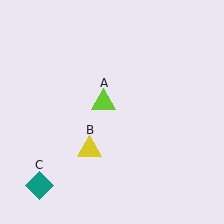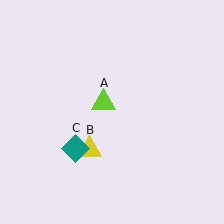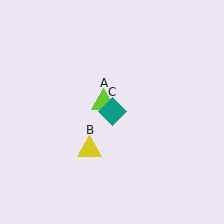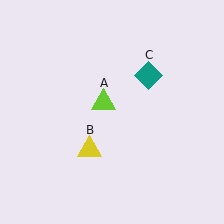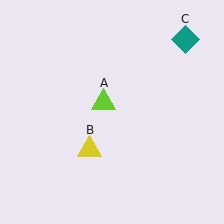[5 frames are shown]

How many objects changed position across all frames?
1 object changed position: teal diamond (object C).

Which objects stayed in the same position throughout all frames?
Lime triangle (object A) and yellow triangle (object B) remained stationary.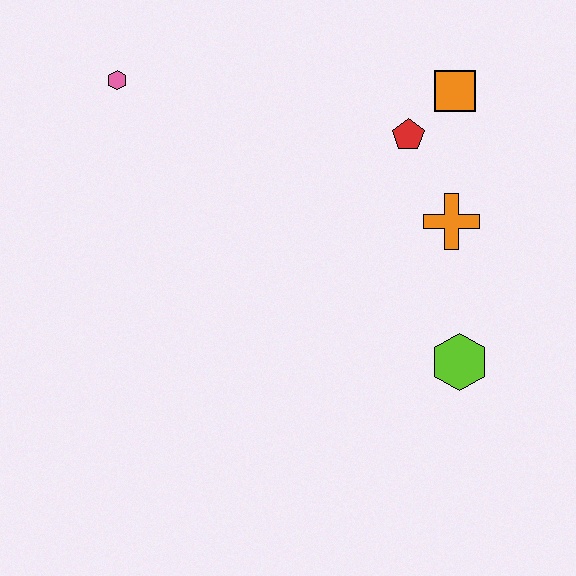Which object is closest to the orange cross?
The red pentagon is closest to the orange cross.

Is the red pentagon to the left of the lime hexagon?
Yes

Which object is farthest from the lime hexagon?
The pink hexagon is farthest from the lime hexagon.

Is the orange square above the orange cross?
Yes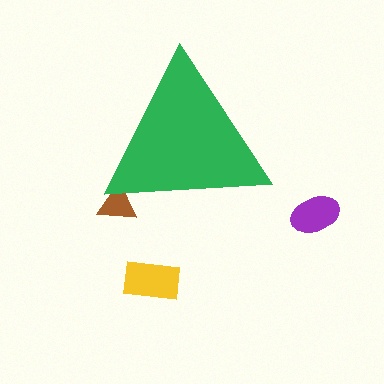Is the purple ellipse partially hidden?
No, the purple ellipse is fully visible.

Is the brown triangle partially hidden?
Yes, the brown triangle is partially hidden behind the green triangle.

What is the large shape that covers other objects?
A green triangle.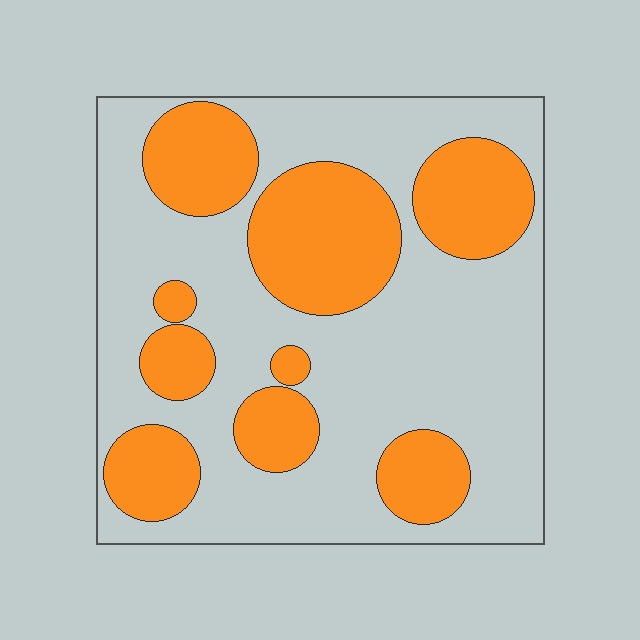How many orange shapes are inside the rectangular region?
9.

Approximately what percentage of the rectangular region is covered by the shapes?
Approximately 35%.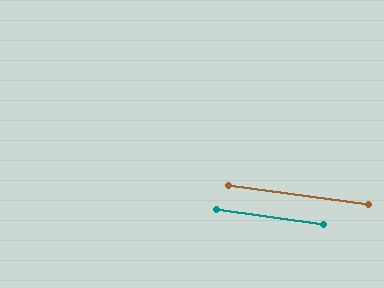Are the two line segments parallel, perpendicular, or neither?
Parallel — their directions differ by only 0.4°.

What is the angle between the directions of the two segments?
Approximately 0 degrees.